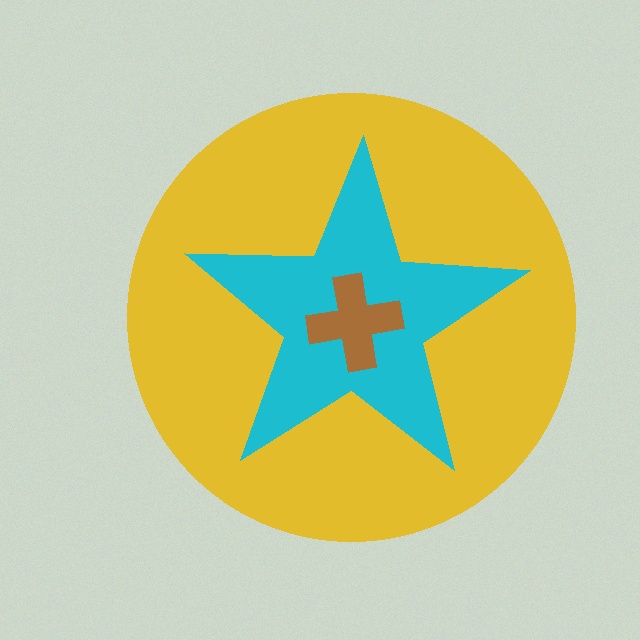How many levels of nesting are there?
3.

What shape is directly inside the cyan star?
The brown cross.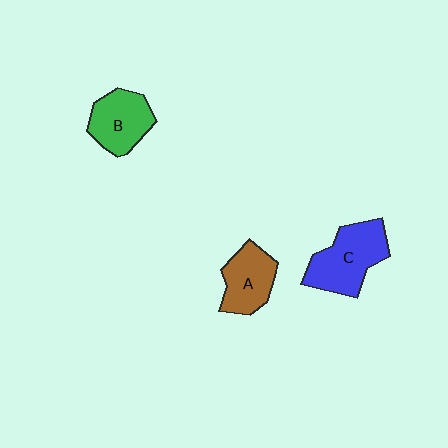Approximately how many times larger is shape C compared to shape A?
Approximately 1.4 times.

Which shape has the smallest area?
Shape A (brown).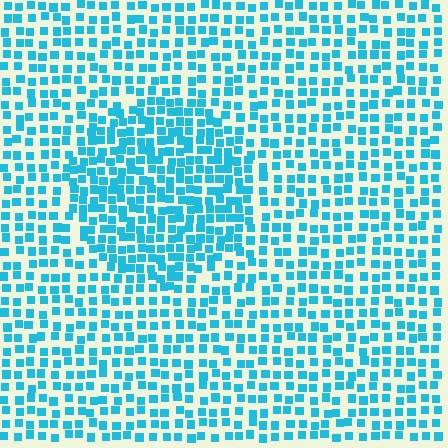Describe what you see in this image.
The image contains small cyan elements arranged at two different densities. A circle-shaped region is visible where the elements are more densely packed than the surrounding area.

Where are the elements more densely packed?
The elements are more densely packed inside the circle boundary.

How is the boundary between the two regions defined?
The boundary is defined by a change in element density (approximately 1.6x ratio). All elements are the same color, size, and shape.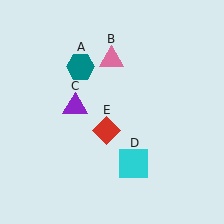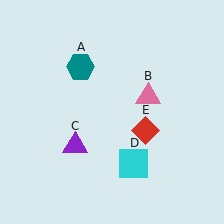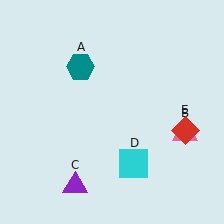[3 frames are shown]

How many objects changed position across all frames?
3 objects changed position: pink triangle (object B), purple triangle (object C), red diamond (object E).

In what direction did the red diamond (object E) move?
The red diamond (object E) moved right.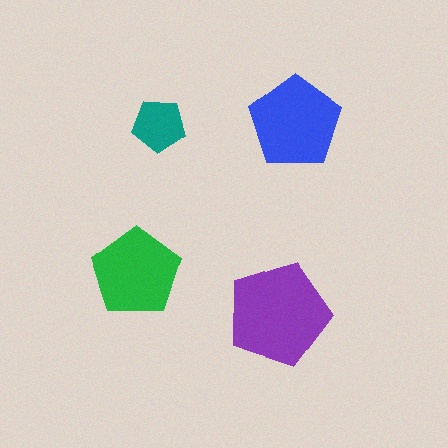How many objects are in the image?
There are 4 objects in the image.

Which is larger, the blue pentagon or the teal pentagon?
The blue one.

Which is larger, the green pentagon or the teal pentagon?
The green one.